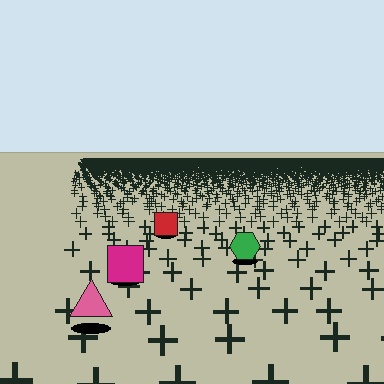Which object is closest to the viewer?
The pink triangle is closest. The texture marks near it are larger and more spread out.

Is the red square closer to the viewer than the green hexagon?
No. The green hexagon is closer — you can tell from the texture gradient: the ground texture is coarser near it.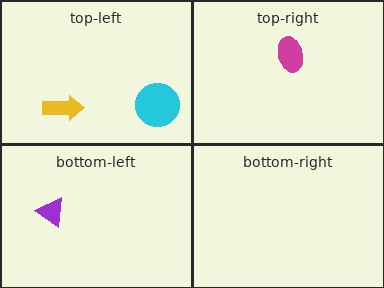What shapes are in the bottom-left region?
The purple triangle.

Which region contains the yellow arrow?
The top-left region.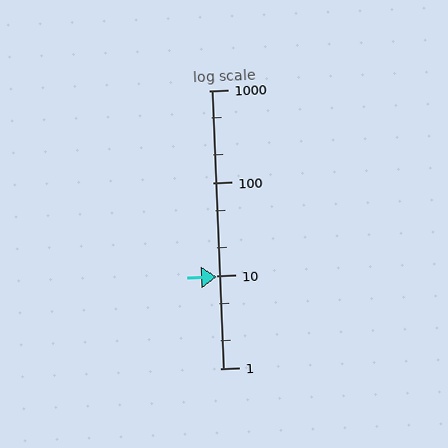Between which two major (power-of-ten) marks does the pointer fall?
The pointer is between 1 and 10.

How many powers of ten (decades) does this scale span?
The scale spans 3 decades, from 1 to 1000.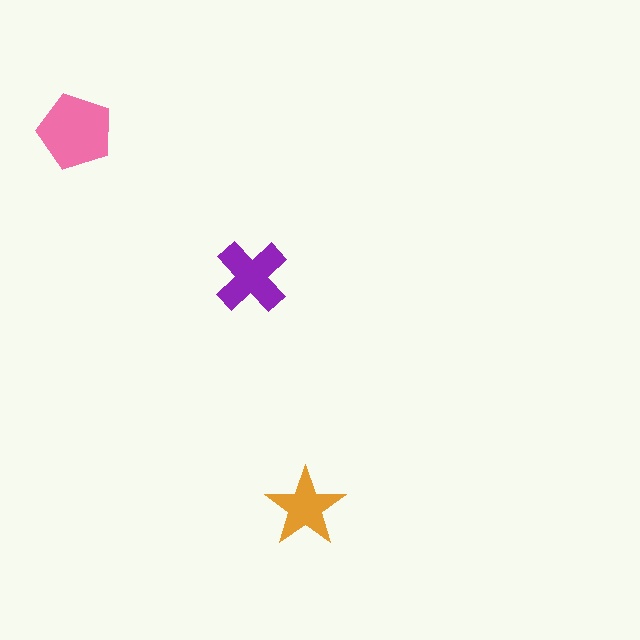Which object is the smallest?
The orange star.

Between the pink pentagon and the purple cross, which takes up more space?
The pink pentagon.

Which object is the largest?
The pink pentagon.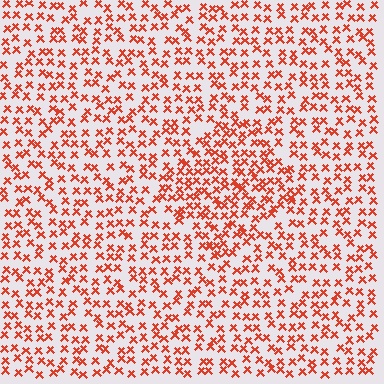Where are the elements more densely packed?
The elements are more densely packed inside the diamond boundary.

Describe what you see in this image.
The image contains small red elements arranged at two different densities. A diamond-shaped region is visible where the elements are more densely packed than the surrounding area.